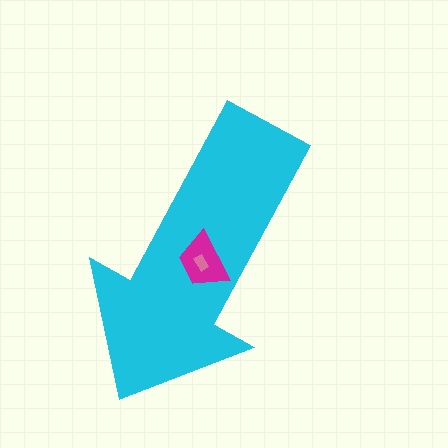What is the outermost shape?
The cyan arrow.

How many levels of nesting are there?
3.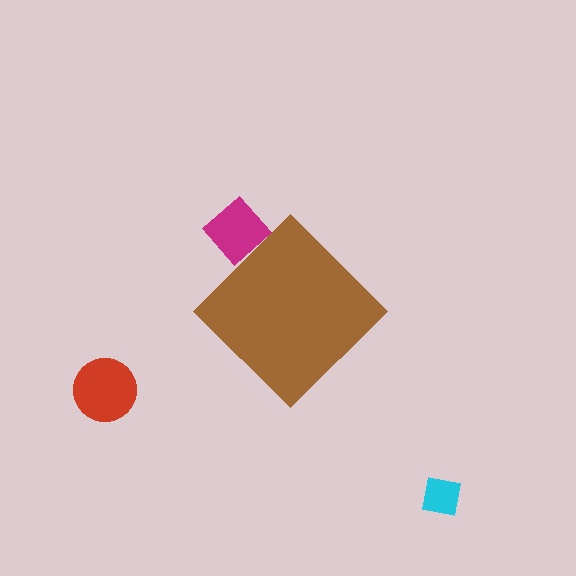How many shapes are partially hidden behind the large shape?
1 shape is partially hidden.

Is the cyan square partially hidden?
No, the cyan square is fully visible.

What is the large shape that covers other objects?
A brown diamond.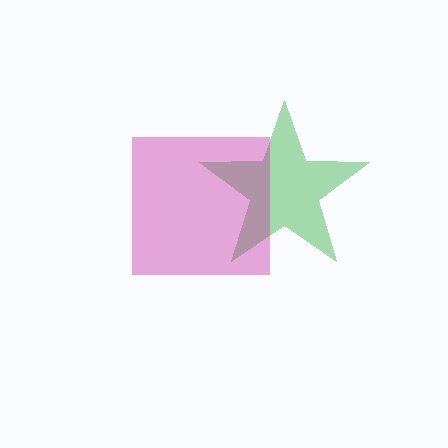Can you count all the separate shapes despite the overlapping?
Yes, there are 2 separate shapes.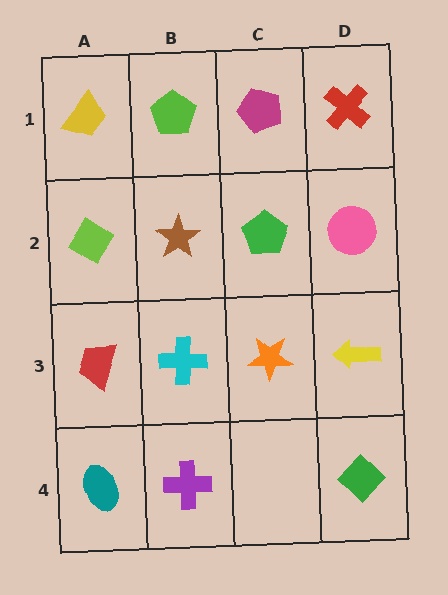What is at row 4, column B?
A purple cross.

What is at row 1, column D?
A red cross.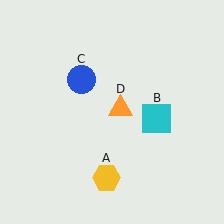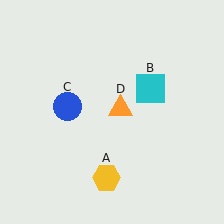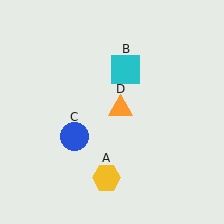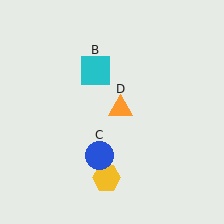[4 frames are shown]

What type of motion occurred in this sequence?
The cyan square (object B), blue circle (object C) rotated counterclockwise around the center of the scene.